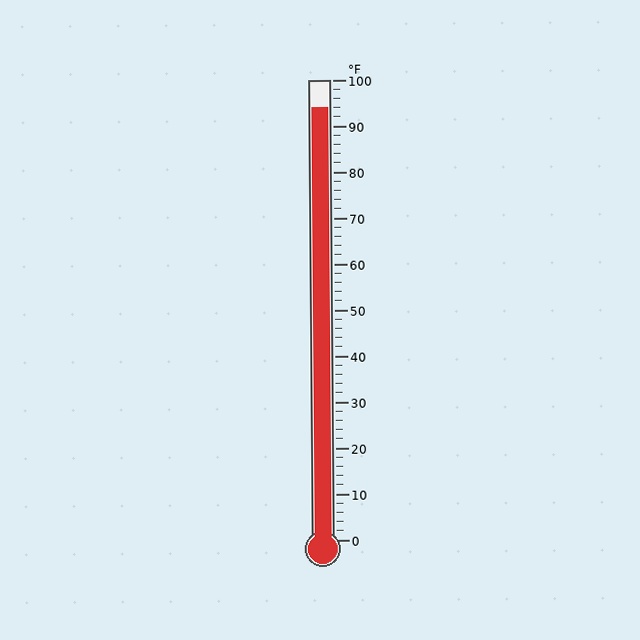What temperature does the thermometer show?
The thermometer shows approximately 94°F.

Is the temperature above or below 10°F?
The temperature is above 10°F.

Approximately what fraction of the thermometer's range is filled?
The thermometer is filled to approximately 95% of its range.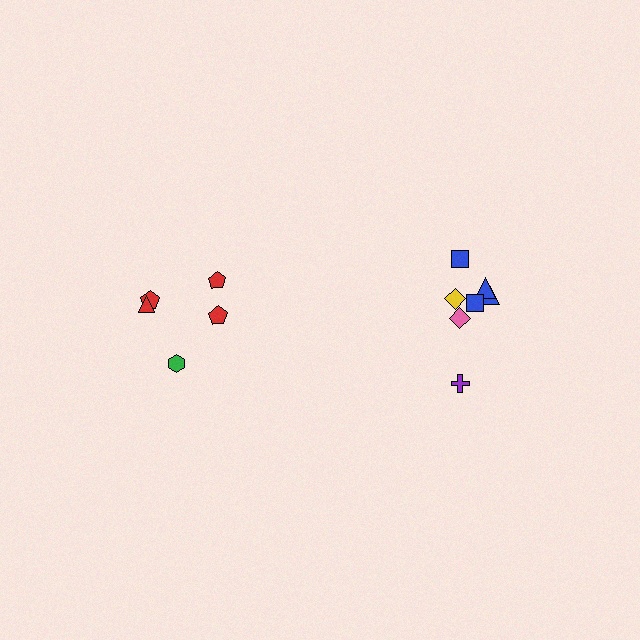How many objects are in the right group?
There are 7 objects.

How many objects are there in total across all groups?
There are 12 objects.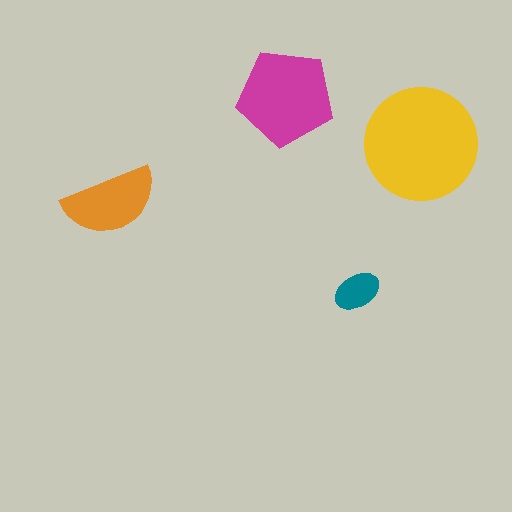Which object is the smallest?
The teal ellipse.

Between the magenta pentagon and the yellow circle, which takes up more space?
The yellow circle.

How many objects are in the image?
There are 4 objects in the image.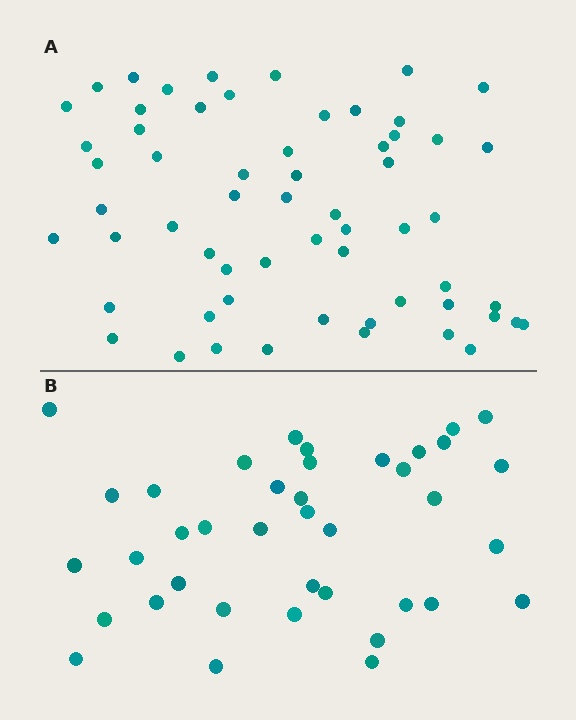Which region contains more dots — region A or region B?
Region A (the top region) has more dots.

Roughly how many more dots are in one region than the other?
Region A has approximately 20 more dots than region B.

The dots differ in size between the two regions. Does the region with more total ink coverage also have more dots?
No. Region B has more total ink coverage because its dots are larger, but region A actually contains more individual dots. Total area can be misleading — the number of items is what matters here.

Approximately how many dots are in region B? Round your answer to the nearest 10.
About 40 dots. (The exact count is 39, which rounds to 40.)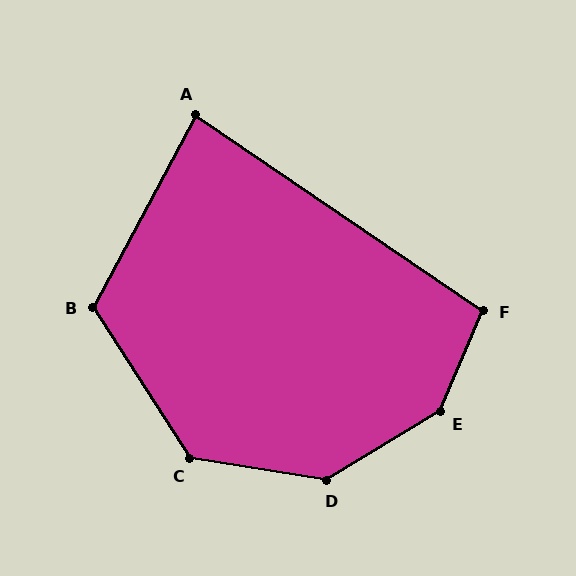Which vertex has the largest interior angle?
E, at approximately 144 degrees.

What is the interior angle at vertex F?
Approximately 102 degrees (obtuse).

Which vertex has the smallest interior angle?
A, at approximately 84 degrees.